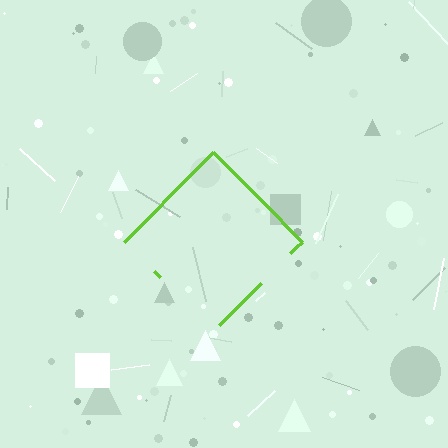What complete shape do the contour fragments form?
The contour fragments form a diamond.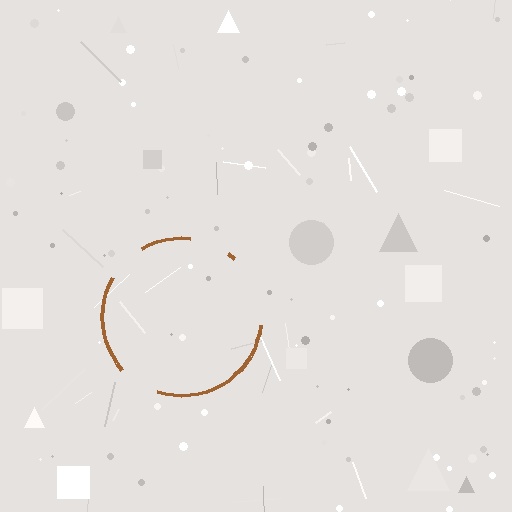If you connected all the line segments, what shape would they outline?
They would outline a circle.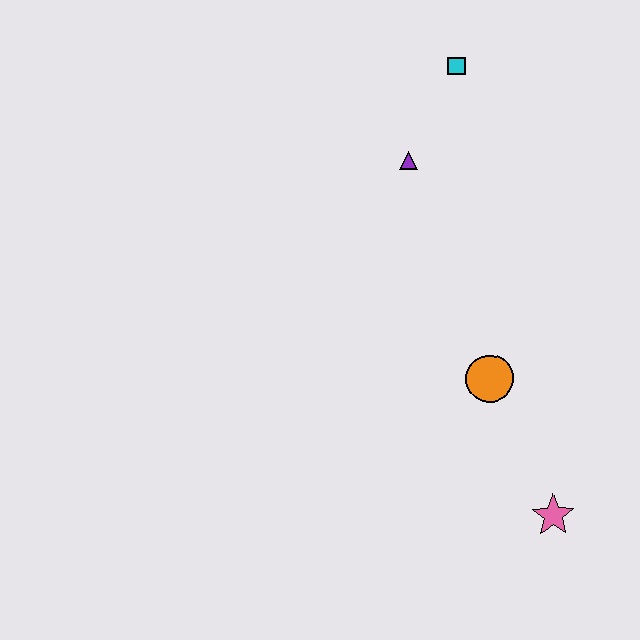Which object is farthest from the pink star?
The cyan square is farthest from the pink star.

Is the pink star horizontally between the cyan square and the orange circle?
No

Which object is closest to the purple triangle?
The cyan square is closest to the purple triangle.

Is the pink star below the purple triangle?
Yes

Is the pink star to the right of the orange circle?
Yes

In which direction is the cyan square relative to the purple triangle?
The cyan square is above the purple triangle.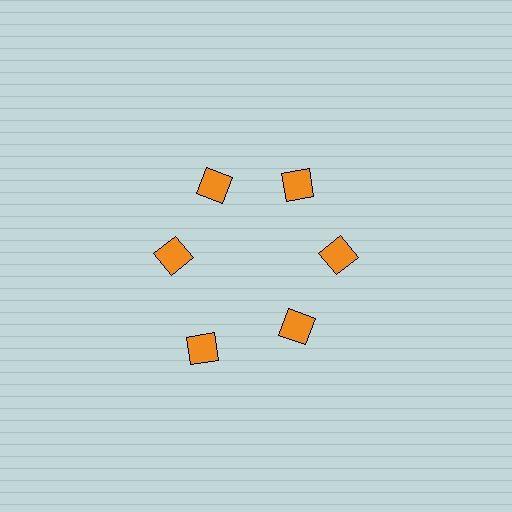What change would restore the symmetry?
The symmetry would be restored by moving it inward, back onto the ring so that all 6 squares sit at equal angles and equal distance from the center.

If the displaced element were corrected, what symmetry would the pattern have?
It would have 6-fold rotational symmetry — the pattern would map onto itself every 60 degrees.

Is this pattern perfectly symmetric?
No. The 6 orange squares are arranged in a ring, but one element near the 7 o'clock position is pushed outward from the center, breaking the 6-fold rotational symmetry.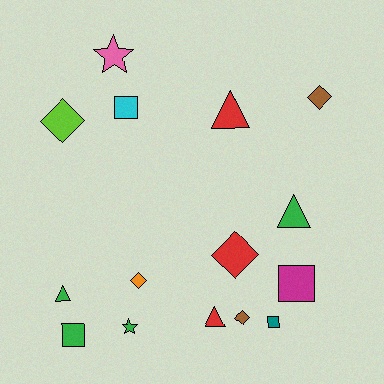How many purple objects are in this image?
There are no purple objects.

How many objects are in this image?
There are 15 objects.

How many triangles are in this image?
There are 4 triangles.